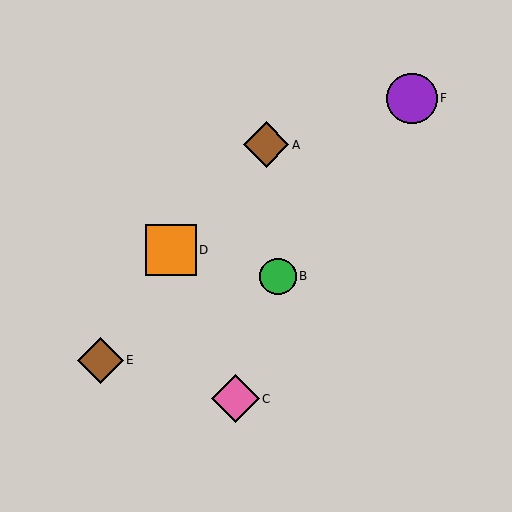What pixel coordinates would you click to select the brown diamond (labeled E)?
Click at (101, 360) to select the brown diamond E.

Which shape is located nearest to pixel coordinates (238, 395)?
The pink diamond (labeled C) at (235, 399) is nearest to that location.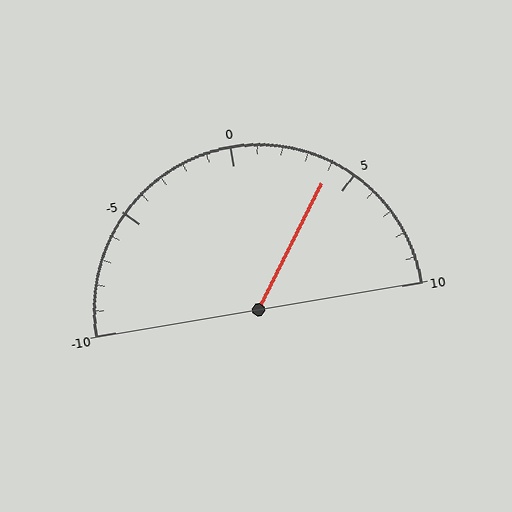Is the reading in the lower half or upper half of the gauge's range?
The reading is in the upper half of the range (-10 to 10).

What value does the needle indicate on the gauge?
The needle indicates approximately 4.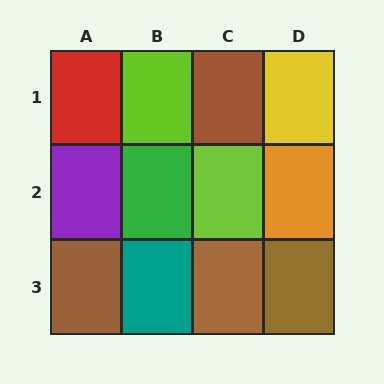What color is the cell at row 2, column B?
Green.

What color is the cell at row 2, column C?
Lime.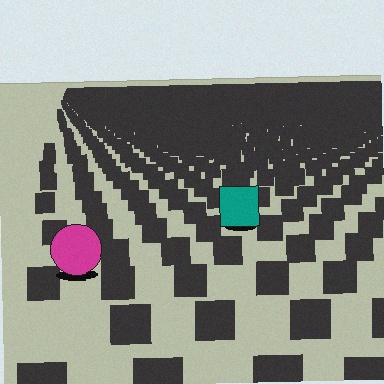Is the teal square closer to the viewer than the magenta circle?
No. The magenta circle is closer — you can tell from the texture gradient: the ground texture is coarser near it.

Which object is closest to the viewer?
The magenta circle is closest. The texture marks near it are larger and more spread out.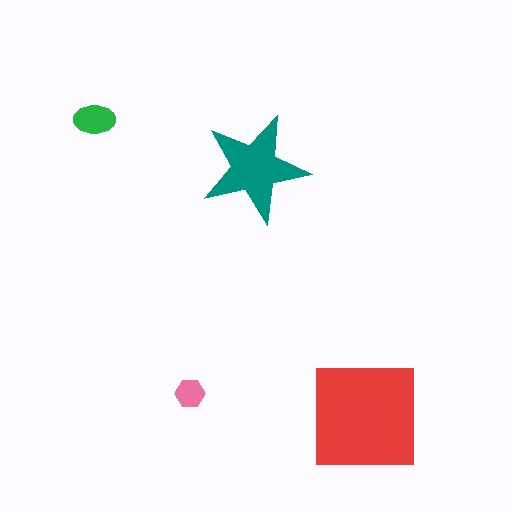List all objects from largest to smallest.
The red square, the teal star, the green ellipse, the pink hexagon.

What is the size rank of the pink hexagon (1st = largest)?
4th.